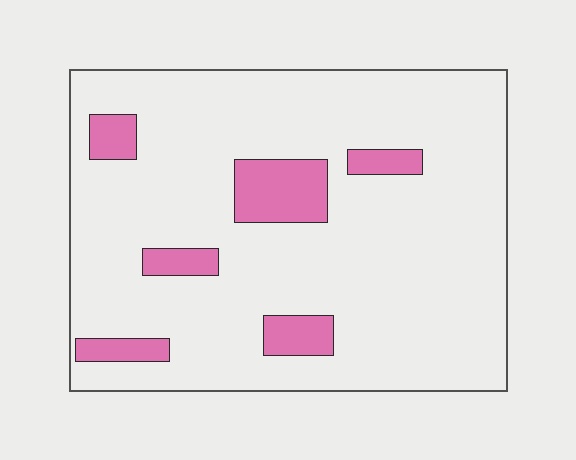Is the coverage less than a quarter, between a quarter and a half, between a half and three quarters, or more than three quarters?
Less than a quarter.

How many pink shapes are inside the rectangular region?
6.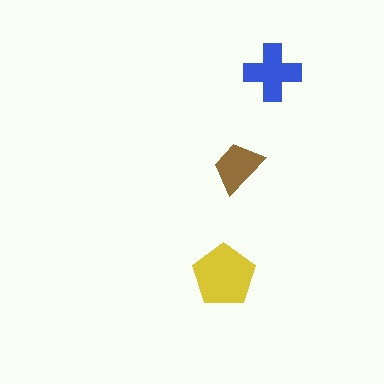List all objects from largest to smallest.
The yellow pentagon, the blue cross, the brown trapezoid.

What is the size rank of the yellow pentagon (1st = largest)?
1st.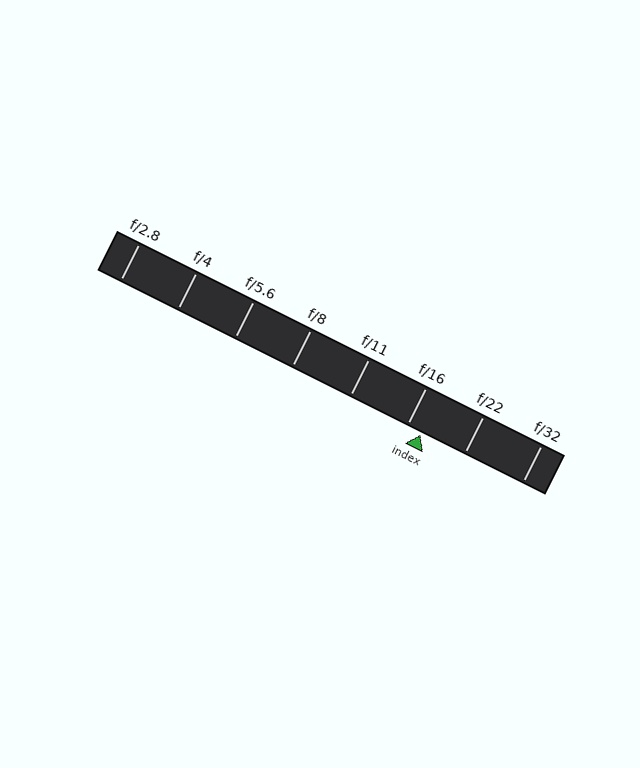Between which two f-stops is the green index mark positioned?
The index mark is between f/16 and f/22.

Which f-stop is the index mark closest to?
The index mark is closest to f/16.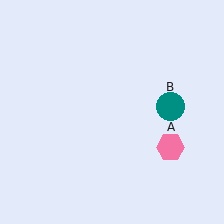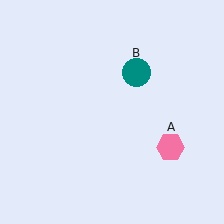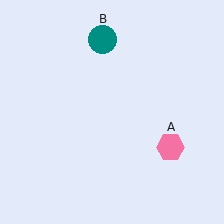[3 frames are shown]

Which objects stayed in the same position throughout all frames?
Pink hexagon (object A) remained stationary.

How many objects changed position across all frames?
1 object changed position: teal circle (object B).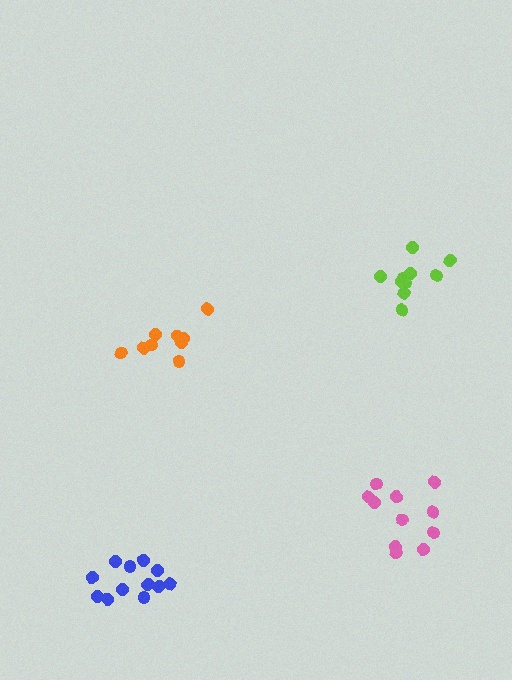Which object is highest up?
The lime cluster is topmost.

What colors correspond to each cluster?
The clusters are colored: lime, pink, blue, orange.